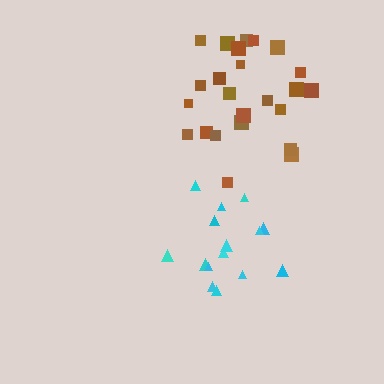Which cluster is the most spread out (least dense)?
Cyan.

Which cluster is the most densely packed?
Brown.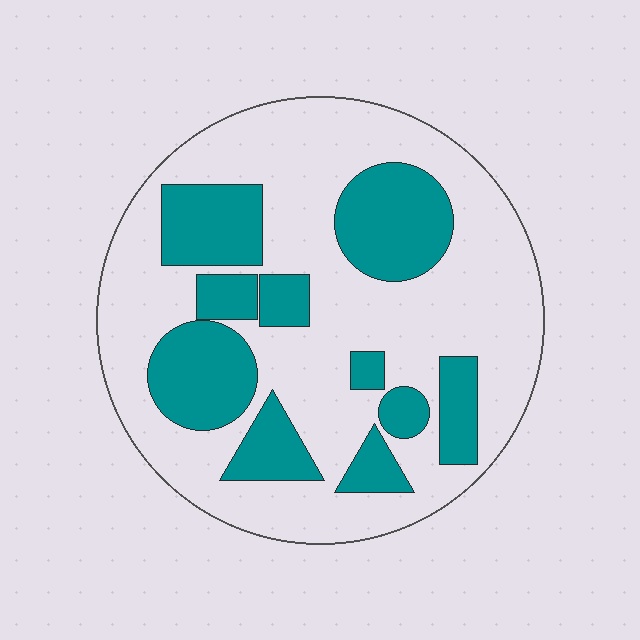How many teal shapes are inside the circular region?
10.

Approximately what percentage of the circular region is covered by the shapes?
Approximately 30%.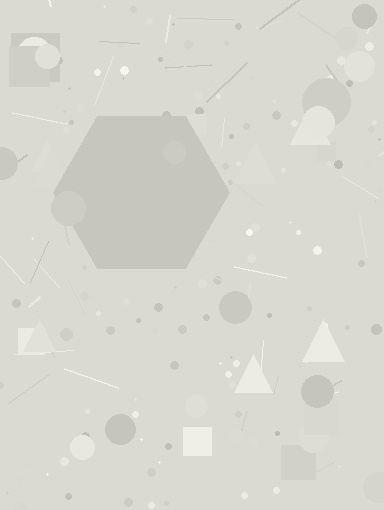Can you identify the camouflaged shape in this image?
The camouflaged shape is a hexagon.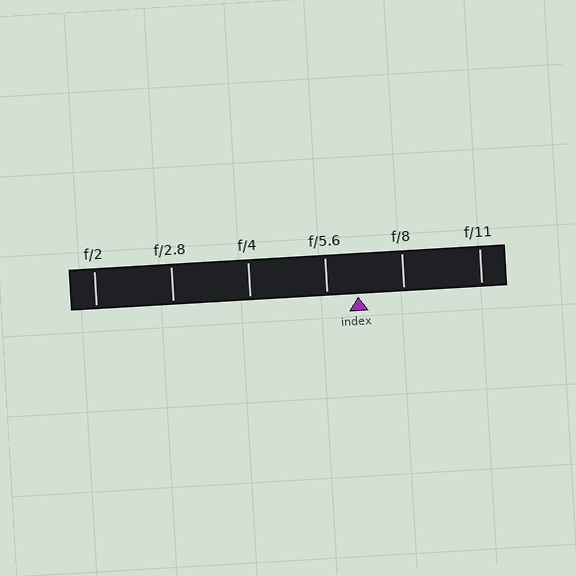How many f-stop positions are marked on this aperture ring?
There are 6 f-stop positions marked.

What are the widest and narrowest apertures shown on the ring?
The widest aperture shown is f/2 and the narrowest is f/11.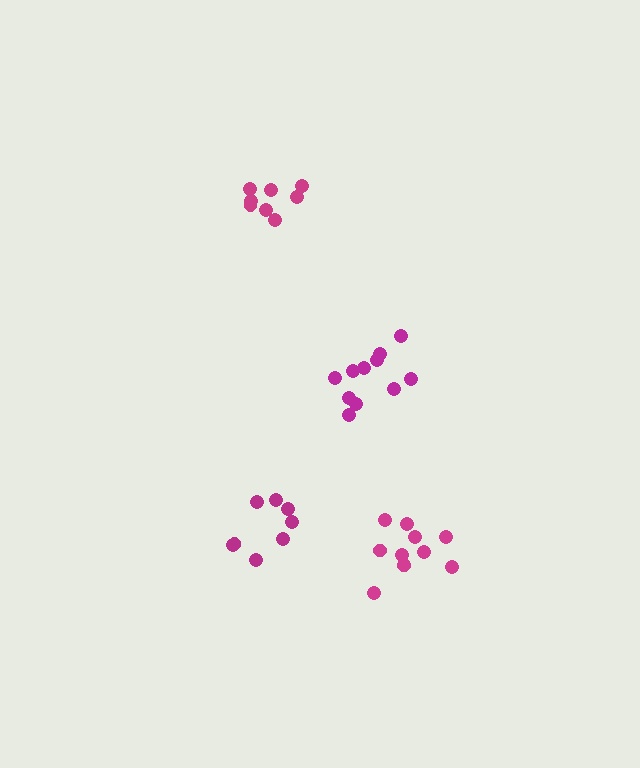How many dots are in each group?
Group 1: 11 dots, Group 2: 8 dots, Group 3: 8 dots, Group 4: 11 dots (38 total).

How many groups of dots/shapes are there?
There are 4 groups.